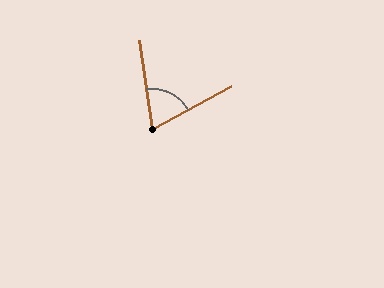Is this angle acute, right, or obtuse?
It is acute.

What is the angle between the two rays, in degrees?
Approximately 70 degrees.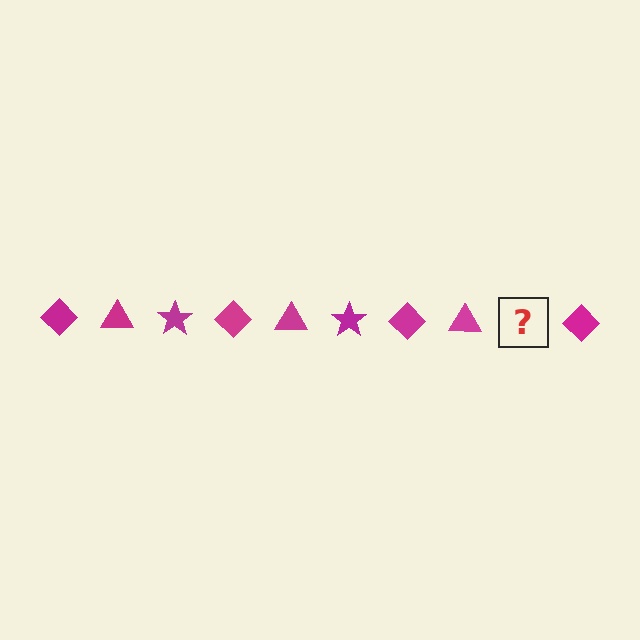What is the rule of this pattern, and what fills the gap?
The rule is that the pattern cycles through diamond, triangle, star shapes in magenta. The gap should be filled with a magenta star.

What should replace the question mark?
The question mark should be replaced with a magenta star.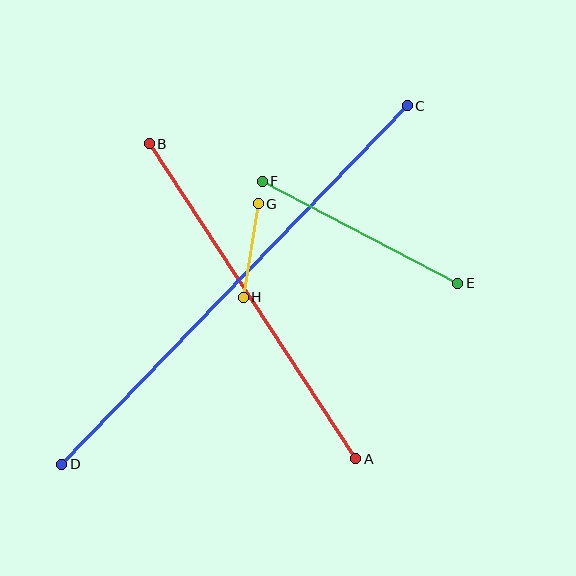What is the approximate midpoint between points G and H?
The midpoint is at approximately (251, 250) pixels.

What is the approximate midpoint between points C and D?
The midpoint is at approximately (234, 285) pixels.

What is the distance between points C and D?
The distance is approximately 498 pixels.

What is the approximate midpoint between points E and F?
The midpoint is at approximately (360, 232) pixels.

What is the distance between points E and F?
The distance is approximately 221 pixels.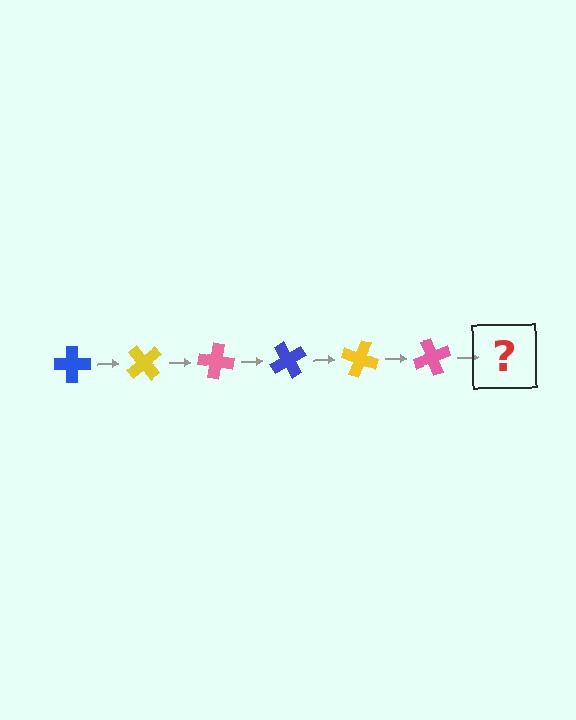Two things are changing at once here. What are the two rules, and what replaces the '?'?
The two rules are that it rotates 50 degrees each step and the color cycles through blue, yellow, and pink. The '?' should be a blue cross, rotated 300 degrees from the start.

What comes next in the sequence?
The next element should be a blue cross, rotated 300 degrees from the start.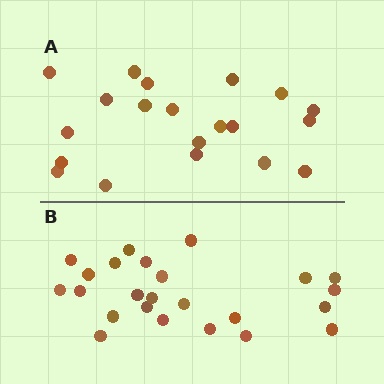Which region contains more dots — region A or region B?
Region B (the bottom region) has more dots.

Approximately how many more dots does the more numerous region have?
Region B has about 4 more dots than region A.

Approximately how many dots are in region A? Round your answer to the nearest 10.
About 20 dots.